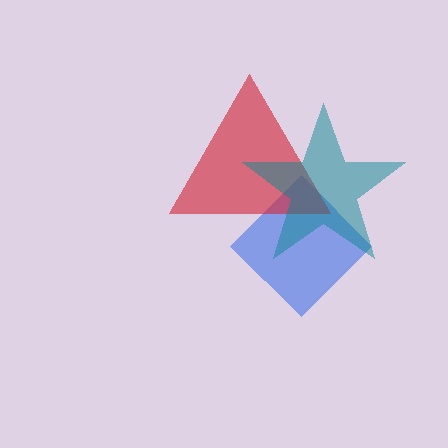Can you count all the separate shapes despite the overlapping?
Yes, there are 3 separate shapes.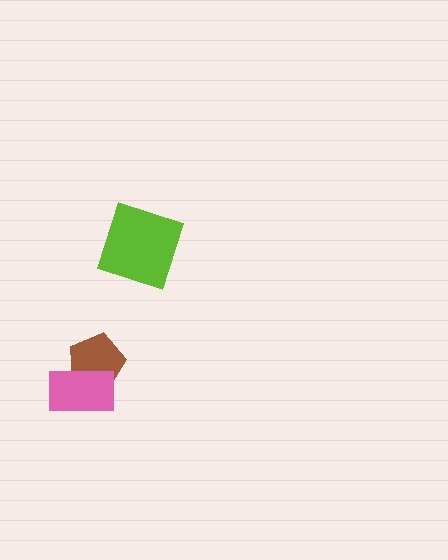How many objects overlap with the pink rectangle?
1 object overlaps with the pink rectangle.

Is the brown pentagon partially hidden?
Yes, it is partially covered by another shape.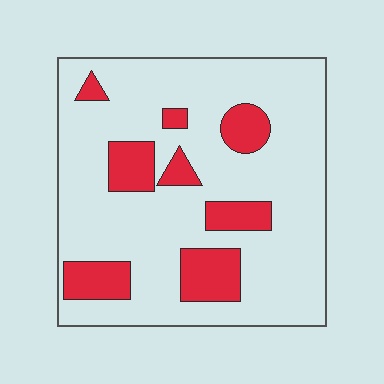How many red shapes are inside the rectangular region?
8.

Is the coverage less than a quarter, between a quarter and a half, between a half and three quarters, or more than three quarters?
Less than a quarter.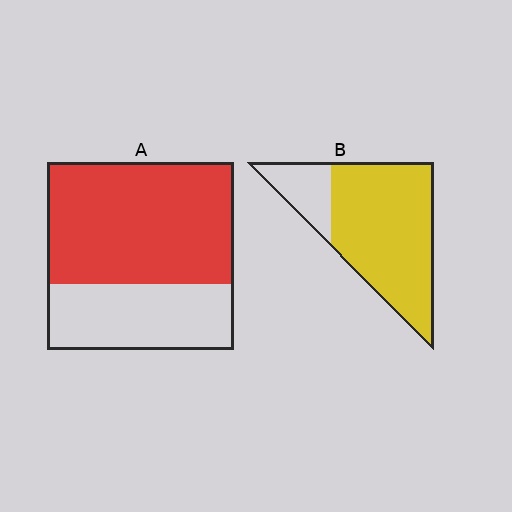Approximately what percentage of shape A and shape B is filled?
A is approximately 65% and B is approximately 80%.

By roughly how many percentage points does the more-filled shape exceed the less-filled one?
By roughly 15 percentage points (B over A).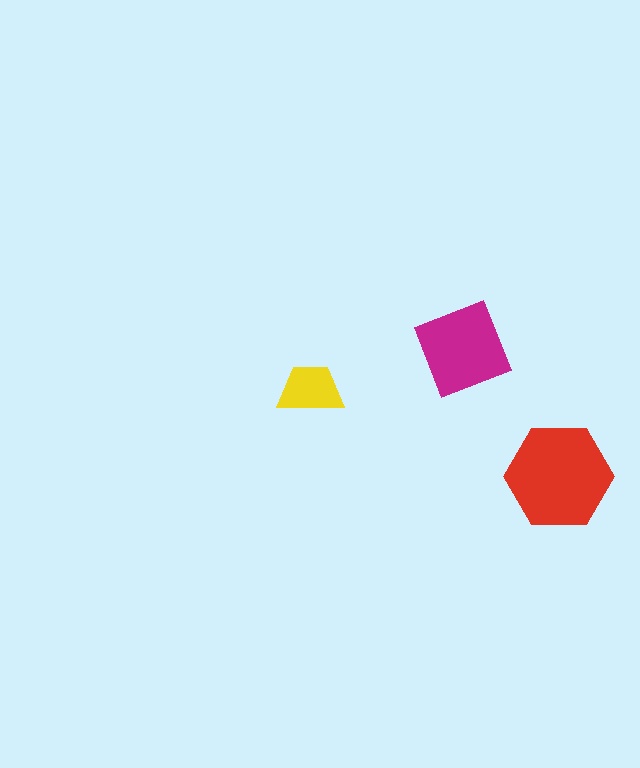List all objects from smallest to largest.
The yellow trapezoid, the magenta diamond, the red hexagon.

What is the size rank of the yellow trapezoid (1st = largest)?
3rd.